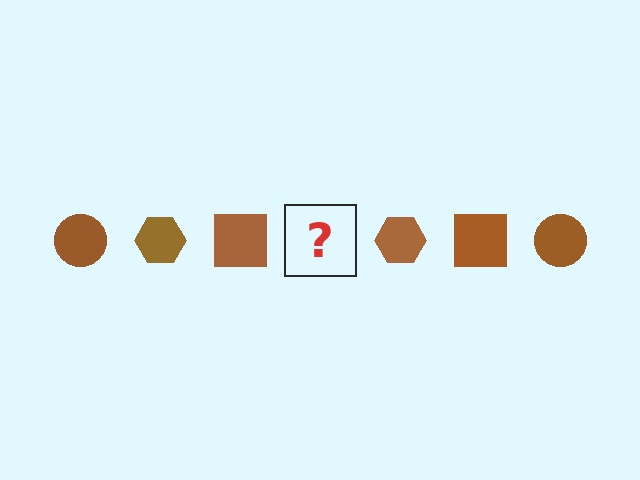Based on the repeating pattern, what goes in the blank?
The blank should be a brown circle.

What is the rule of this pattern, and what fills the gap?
The rule is that the pattern cycles through circle, hexagon, square shapes in brown. The gap should be filled with a brown circle.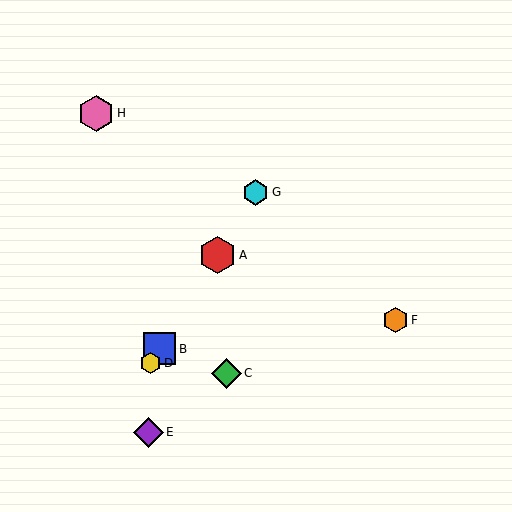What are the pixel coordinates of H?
Object H is at (96, 113).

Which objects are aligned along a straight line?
Objects A, B, D, G are aligned along a straight line.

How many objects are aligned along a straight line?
4 objects (A, B, D, G) are aligned along a straight line.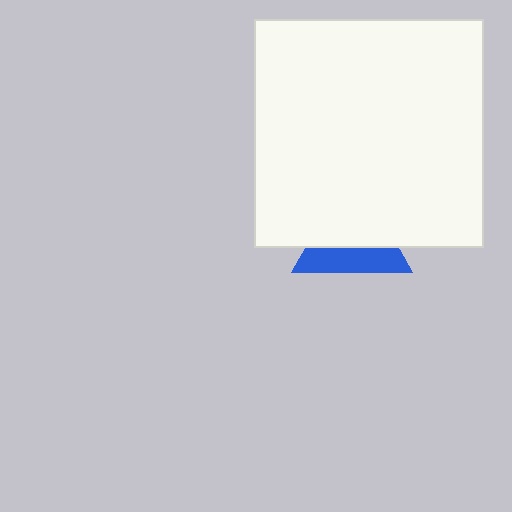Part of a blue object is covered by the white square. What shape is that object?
It is a triangle.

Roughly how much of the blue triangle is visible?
A small part of it is visible (roughly 42%).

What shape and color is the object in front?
The object in front is a white square.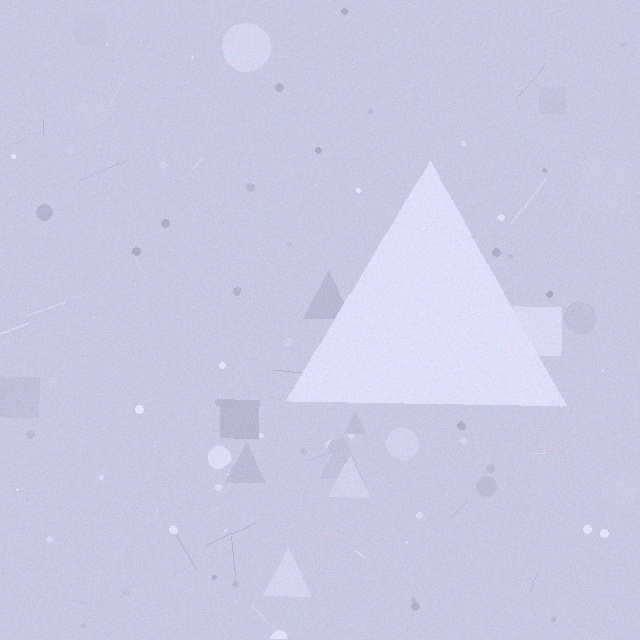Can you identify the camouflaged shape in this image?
The camouflaged shape is a triangle.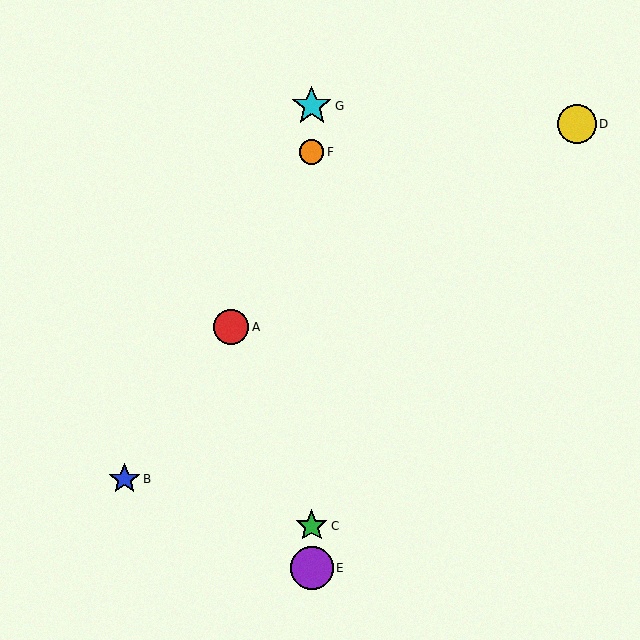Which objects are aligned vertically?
Objects C, E, F, G are aligned vertically.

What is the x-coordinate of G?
Object G is at x≈312.